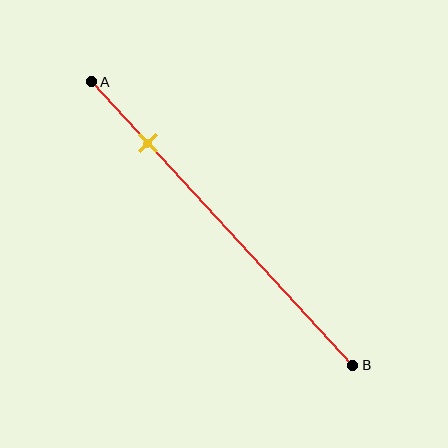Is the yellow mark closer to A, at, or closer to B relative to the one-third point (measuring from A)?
The yellow mark is closer to point A than the one-third point of segment AB.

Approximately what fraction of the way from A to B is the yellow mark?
The yellow mark is approximately 20% of the way from A to B.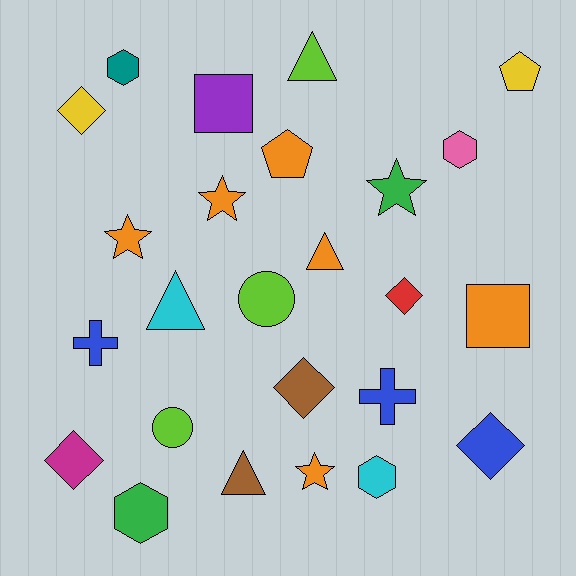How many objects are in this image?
There are 25 objects.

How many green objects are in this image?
There are 2 green objects.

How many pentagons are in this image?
There are 2 pentagons.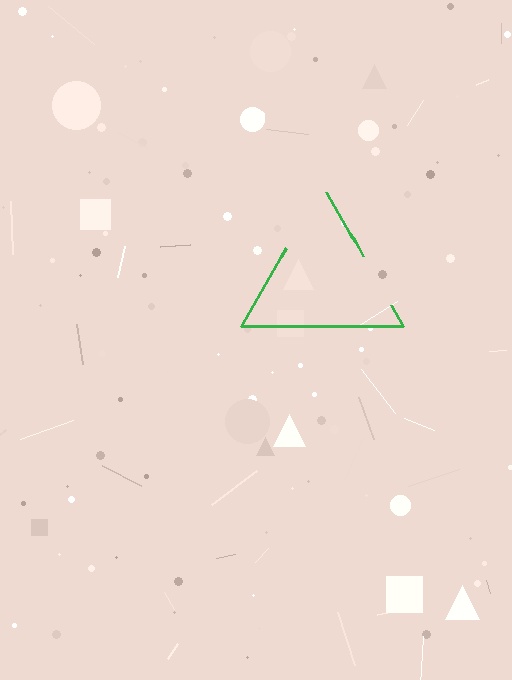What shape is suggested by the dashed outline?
The dashed outline suggests a triangle.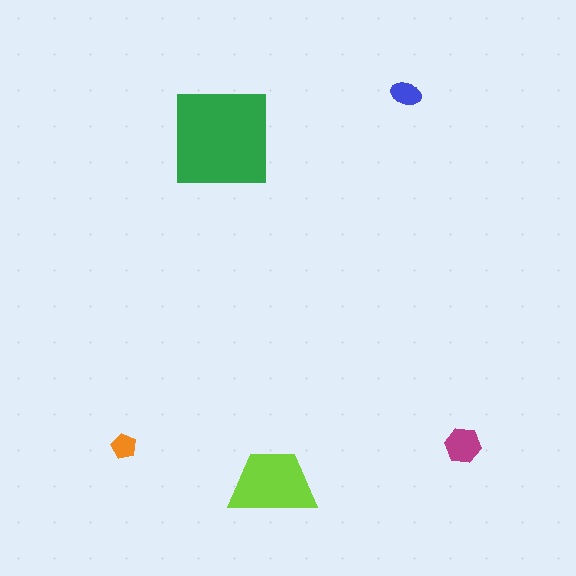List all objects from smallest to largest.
The orange pentagon, the blue ellipse, the magenta hexagon, the lime trapezoid, the green square.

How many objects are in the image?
There are 5 objects in the image.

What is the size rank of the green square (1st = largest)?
1st.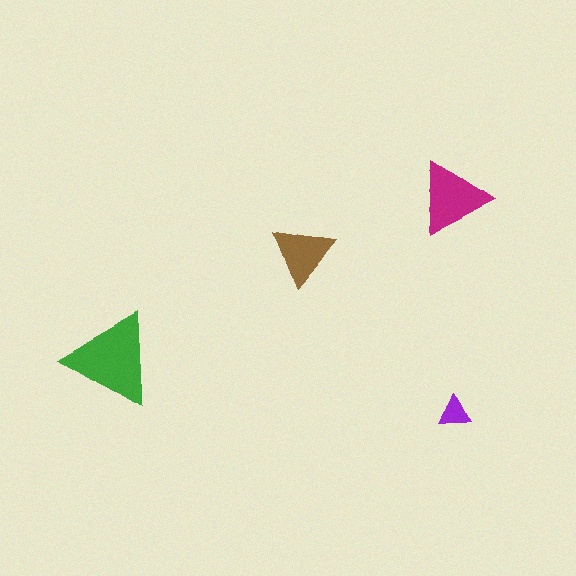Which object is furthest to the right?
The magenta triangle is rightmost.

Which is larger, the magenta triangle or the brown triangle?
The magenta one.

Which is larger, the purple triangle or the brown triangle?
The brown one.